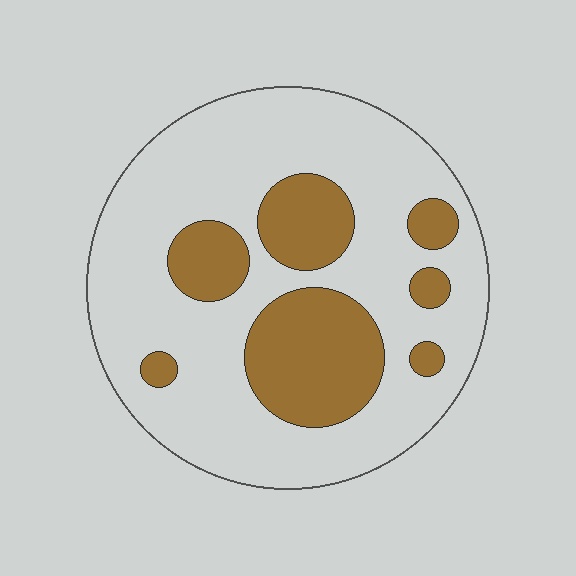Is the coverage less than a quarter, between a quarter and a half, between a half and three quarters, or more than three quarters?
Between a quarter and a half.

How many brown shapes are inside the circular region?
7.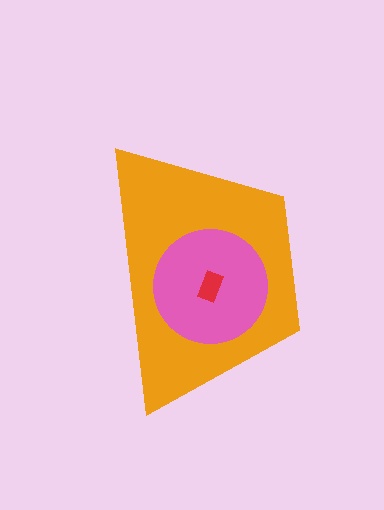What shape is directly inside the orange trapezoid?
The pink circle.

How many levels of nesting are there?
3.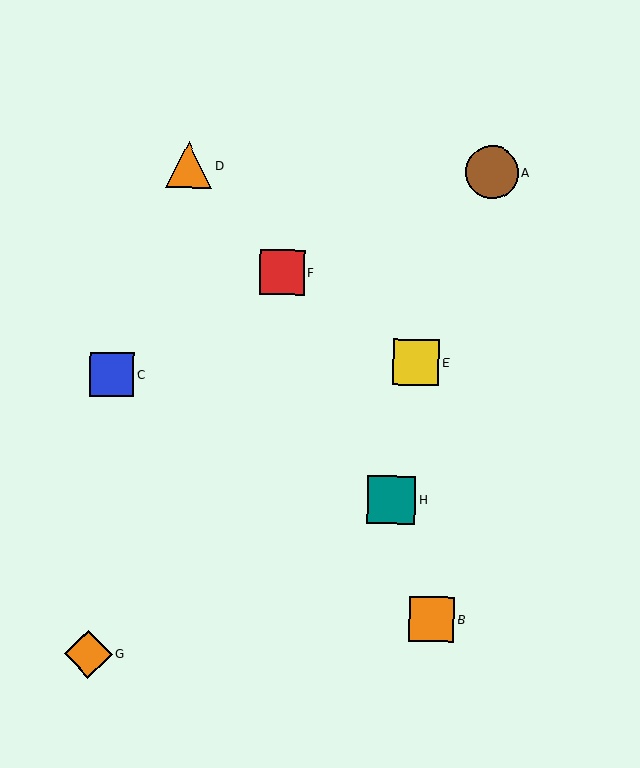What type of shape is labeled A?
Shape A is a brown circle.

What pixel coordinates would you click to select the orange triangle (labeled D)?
Click at (189, 165) to select the orange triangle D.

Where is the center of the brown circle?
The center of the brown circle is at (492, 172).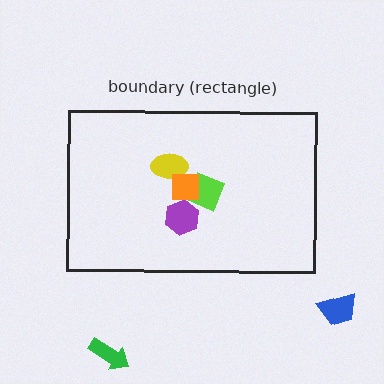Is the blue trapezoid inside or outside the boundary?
Outside.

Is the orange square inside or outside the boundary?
Inside.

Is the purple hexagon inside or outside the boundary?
Inside.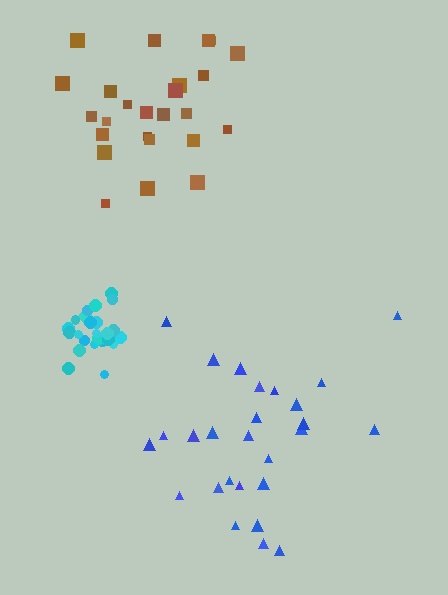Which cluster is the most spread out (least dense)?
Blue.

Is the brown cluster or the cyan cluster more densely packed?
Cyan.